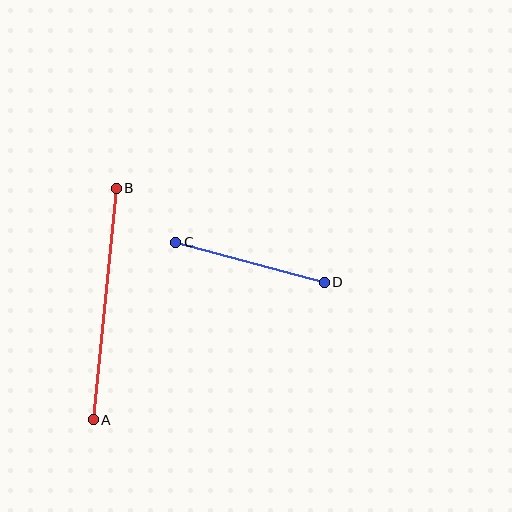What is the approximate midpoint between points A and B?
The midpoint is at approximately (105, 304) pixels.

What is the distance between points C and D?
The distance is approximately 154 pixels.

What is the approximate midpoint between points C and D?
The midpoint is at approximately (250, 262) pixels.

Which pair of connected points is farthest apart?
Points A and B are farthest apart.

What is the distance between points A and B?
The distance is approximately 233 pixels.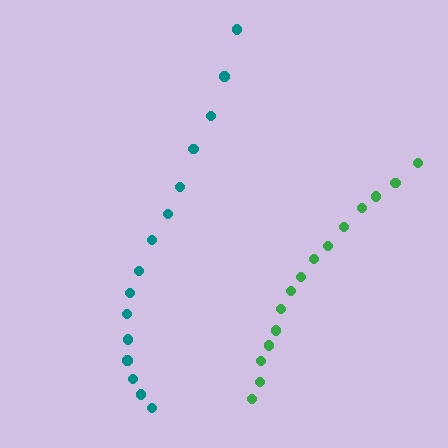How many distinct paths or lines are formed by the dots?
There are 2 distinct paths.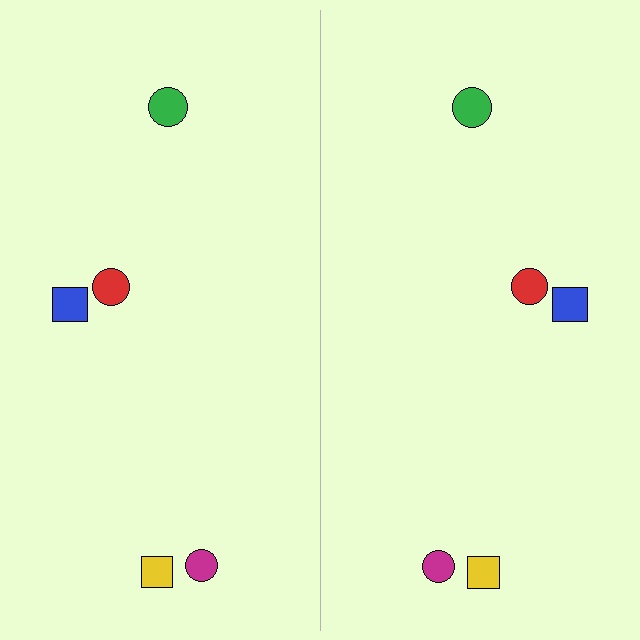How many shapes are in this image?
There are 10 shapes in this image.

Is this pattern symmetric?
Yes, this pattern has bilateral (reflection) symmetry.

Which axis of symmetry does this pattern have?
The pattern has a vertical axis of symmetry running through the center of the image.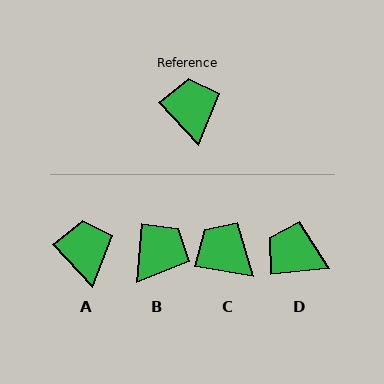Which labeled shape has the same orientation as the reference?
A.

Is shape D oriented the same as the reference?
No, it is off by about 54 degrees.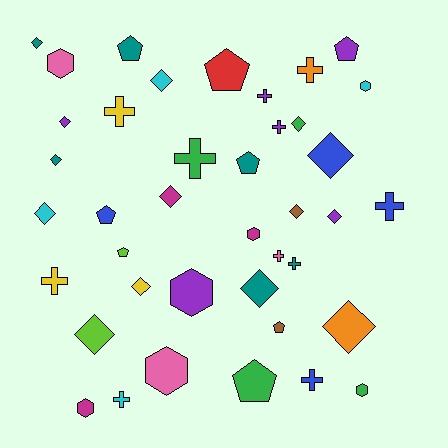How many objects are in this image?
There are 40 objects.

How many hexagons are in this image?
There are 7 hexagons.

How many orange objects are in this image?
There are 2 orange objects.